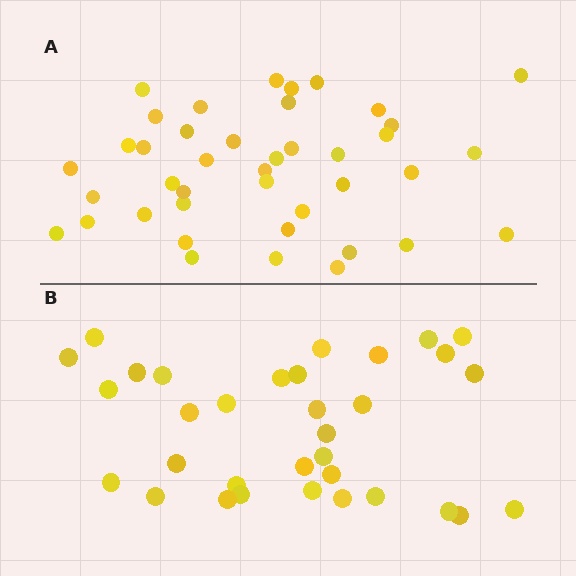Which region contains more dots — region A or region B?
Region A (the top region) has more dots.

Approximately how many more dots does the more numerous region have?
Region A has roughly 8 or so more dots than region B.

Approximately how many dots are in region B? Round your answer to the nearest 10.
About 30 dots. (The exact count is 33, which rounds to 30.)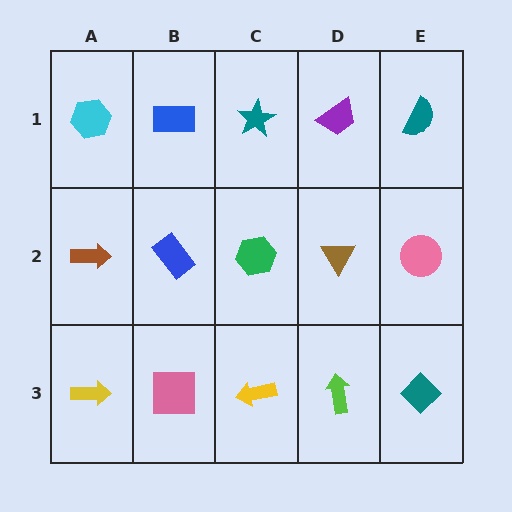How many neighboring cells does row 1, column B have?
3.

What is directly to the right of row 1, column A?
A blue rectangle.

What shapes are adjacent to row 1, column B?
A blue rectangle (row 2, column B), a cyan hexagon (row 1, column A), a teal star (row 1, column C).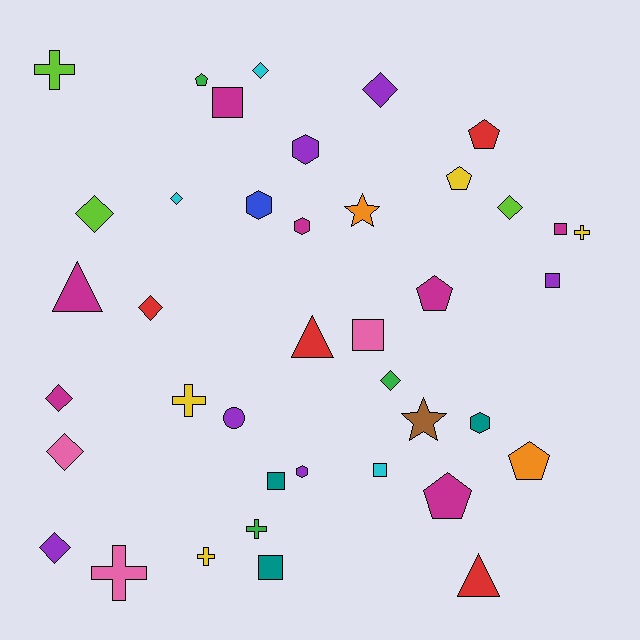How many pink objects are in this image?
There are 3 pink objects.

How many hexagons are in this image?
There are 5 hexagons.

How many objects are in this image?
There are 40 objects.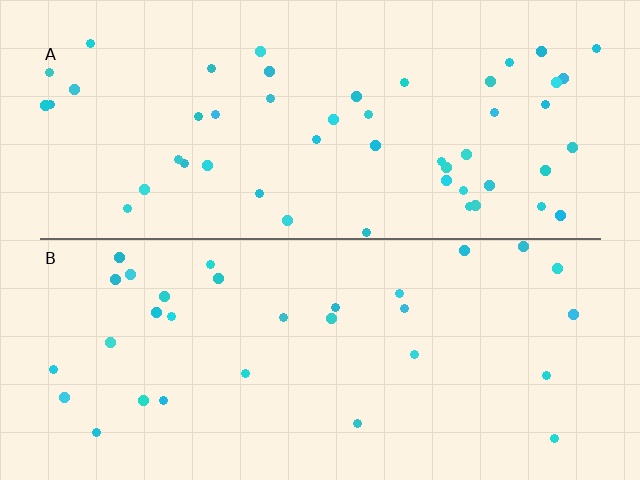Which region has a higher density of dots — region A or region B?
A (the top).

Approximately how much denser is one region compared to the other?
Approximately 1.6× — region A over region B.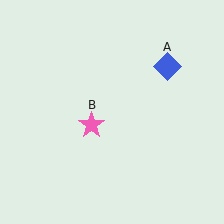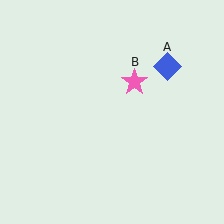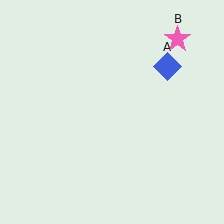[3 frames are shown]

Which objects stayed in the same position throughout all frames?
Blue diamond (object A) remained stationary.